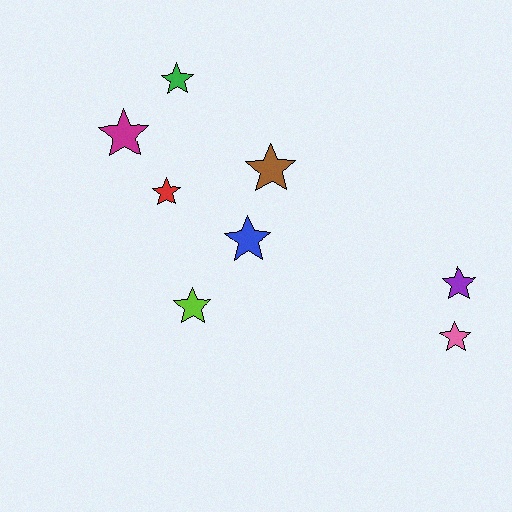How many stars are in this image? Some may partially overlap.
There are 8 stars.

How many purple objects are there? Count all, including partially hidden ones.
There is 1 purple object.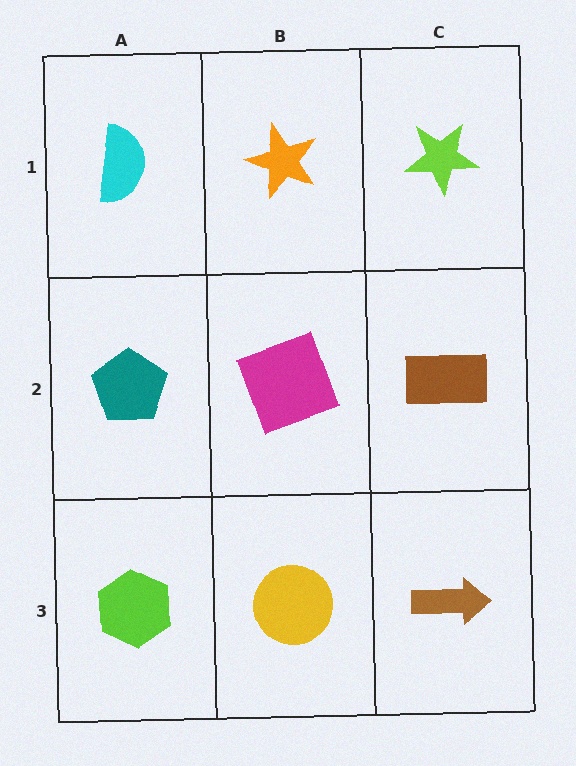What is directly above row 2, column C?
A lime star.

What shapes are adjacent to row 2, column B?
An orange star (row 1, column B), a yellow circle (row 3, column B), a teal pentagon (row 2, column A), a brown rectangle (row 2, column C).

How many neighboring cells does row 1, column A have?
2.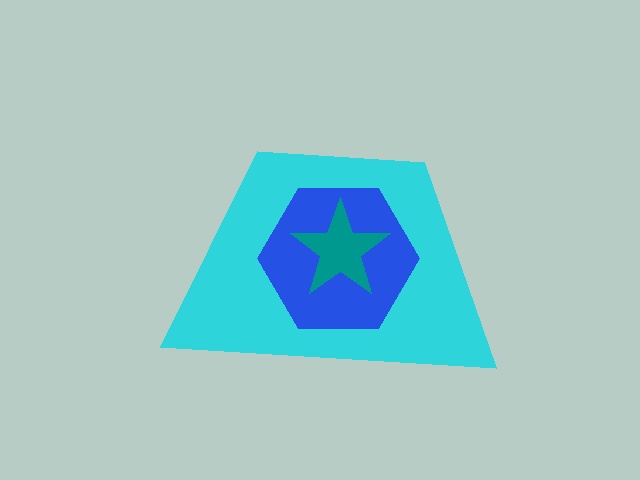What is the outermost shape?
The cyan trapezoid.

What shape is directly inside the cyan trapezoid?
The blue hexagon.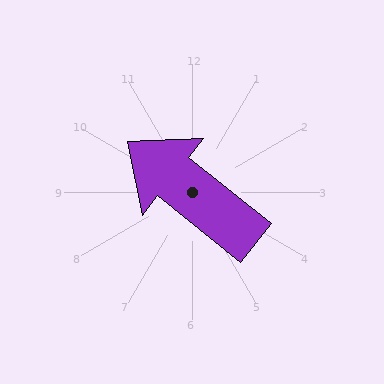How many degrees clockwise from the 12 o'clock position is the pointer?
Approximately 308 degrees.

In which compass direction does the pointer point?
Northwest.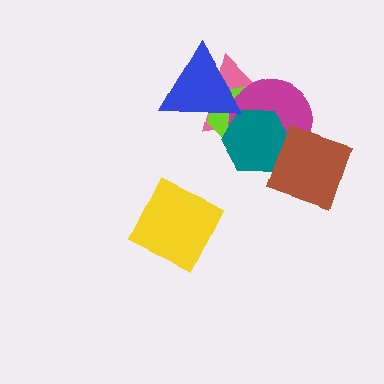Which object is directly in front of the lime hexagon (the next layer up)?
The magenta circle is directly in front of the lime hexagon.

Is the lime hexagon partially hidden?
Yes, it is partially covered by another shape.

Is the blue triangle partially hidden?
No, no other shape covers it.